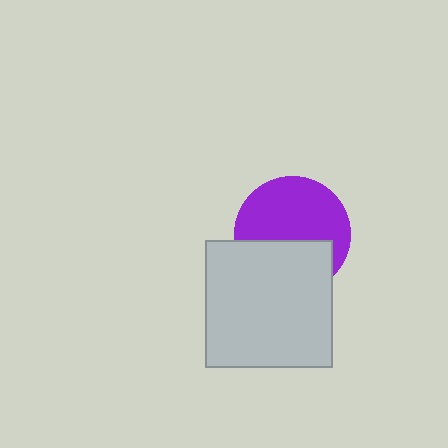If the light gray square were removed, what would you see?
You would see the complete purple circle.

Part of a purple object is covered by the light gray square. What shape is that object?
It is a circle.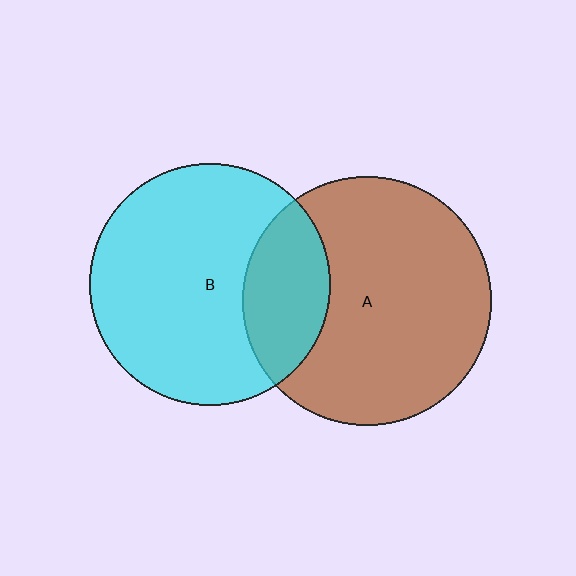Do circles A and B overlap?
Yes.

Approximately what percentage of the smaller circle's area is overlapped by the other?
Approximately 25%.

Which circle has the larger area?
Circle A (brown).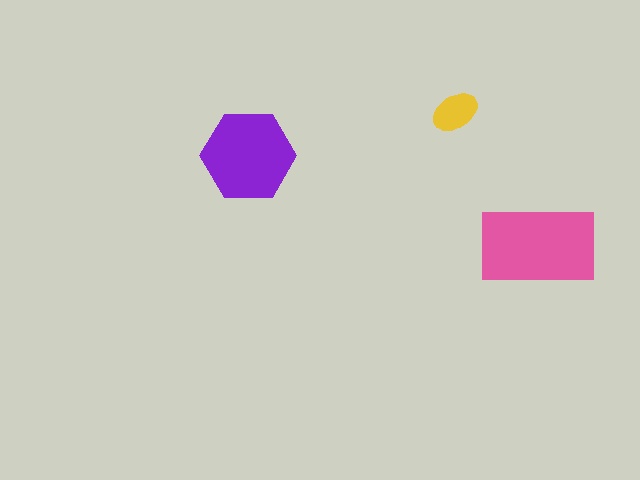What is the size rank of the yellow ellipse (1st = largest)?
3rd.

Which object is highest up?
The yellow ellipse is topmost.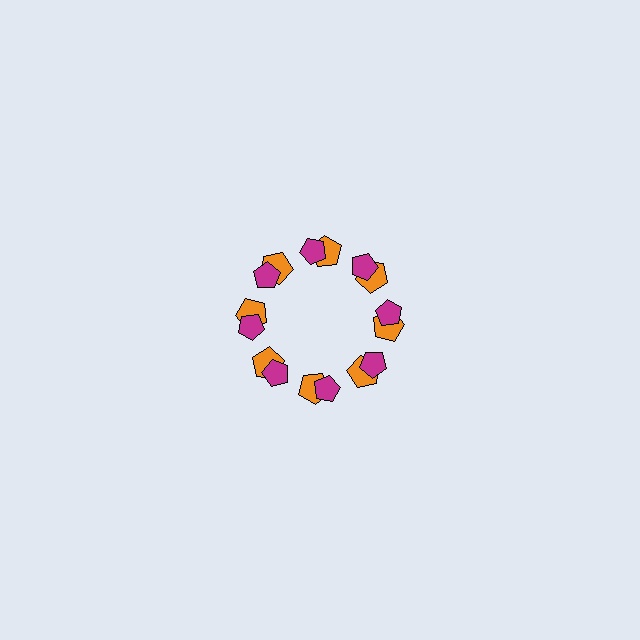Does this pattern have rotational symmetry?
Yes, this pattern has 8-fold rotational symmetry. It looks the same after rotating 45 degrees around the center.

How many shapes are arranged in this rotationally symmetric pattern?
There are 16 shapes, arranged in 8 groups of 2.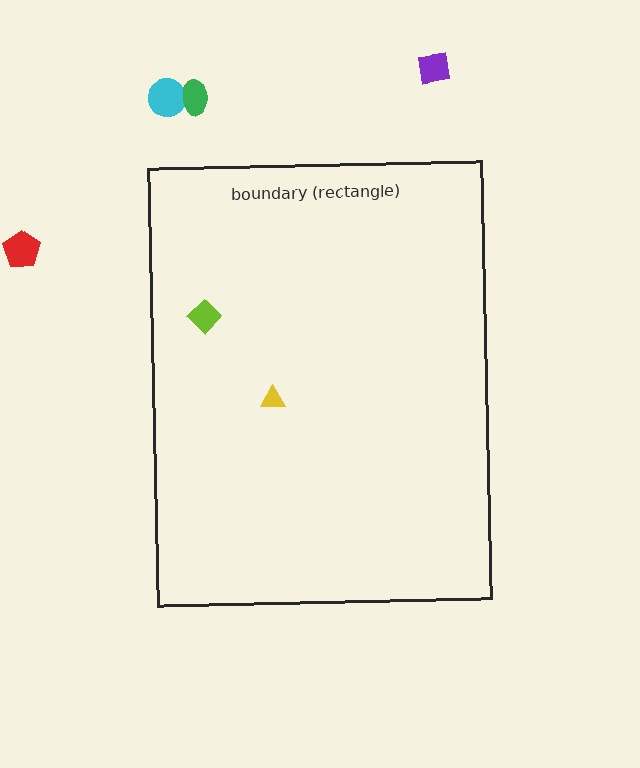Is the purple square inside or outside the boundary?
Outside.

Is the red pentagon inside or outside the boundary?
Outside.